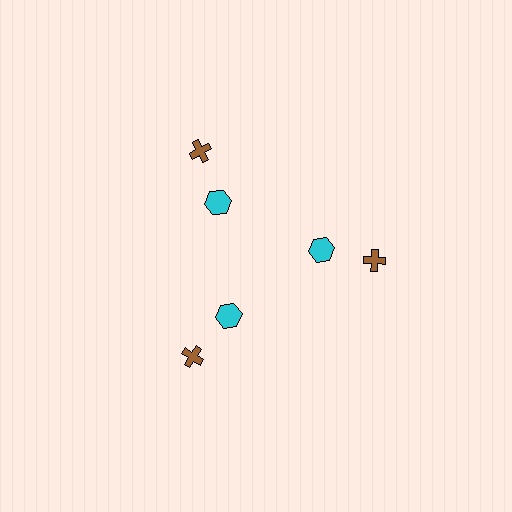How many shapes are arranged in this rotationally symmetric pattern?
There are 6 shapes, arranged in 3 groups of 2.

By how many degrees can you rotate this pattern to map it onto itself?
The pattern maps onto itself every 120 degrees of rotation.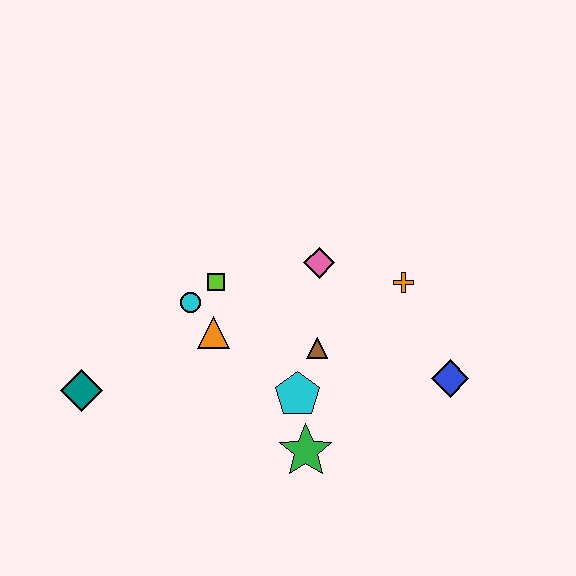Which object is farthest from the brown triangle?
The teal diamond is farthest from the brown triangle.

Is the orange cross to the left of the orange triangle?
No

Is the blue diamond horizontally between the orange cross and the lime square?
No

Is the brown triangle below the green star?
No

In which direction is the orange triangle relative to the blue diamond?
The orange triangle is to the left of the blue diamond.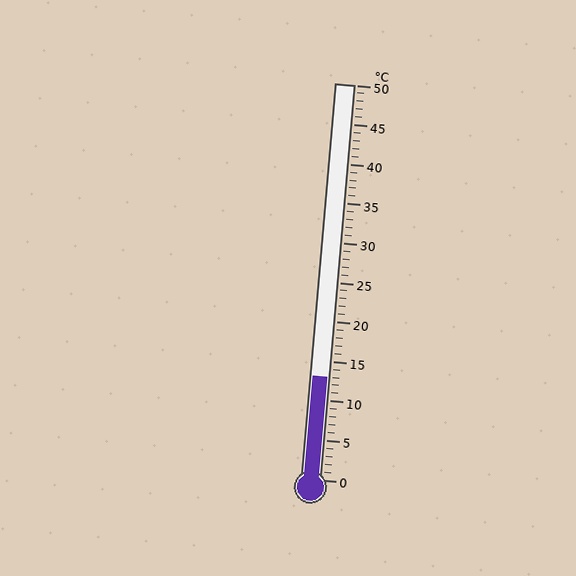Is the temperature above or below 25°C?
The temperature is below 25°C.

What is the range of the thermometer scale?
The thermometer scale ranges from 0°C to 50°C.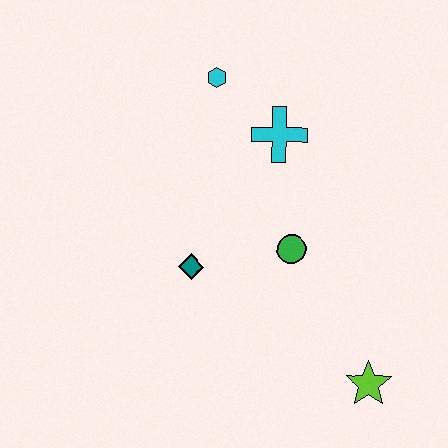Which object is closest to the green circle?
The teal diamond is closest to the green circle.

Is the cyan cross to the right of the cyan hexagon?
Yes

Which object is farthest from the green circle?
The cyan hexagon is farthest from the green circle.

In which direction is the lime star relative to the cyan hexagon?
The lime star is below the cyan hexagon.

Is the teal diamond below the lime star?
No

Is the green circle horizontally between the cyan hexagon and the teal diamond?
No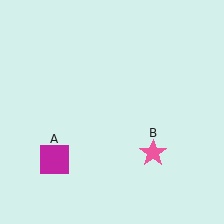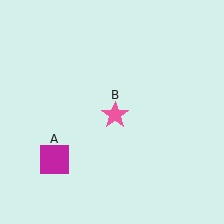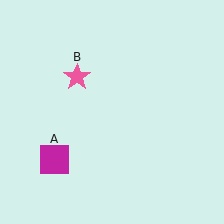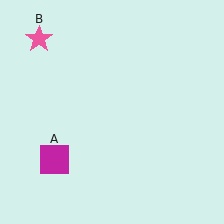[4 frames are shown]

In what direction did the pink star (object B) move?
The pink star (object B) moved up and to the left.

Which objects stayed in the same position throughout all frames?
Magenta square (object A) remained stationary.